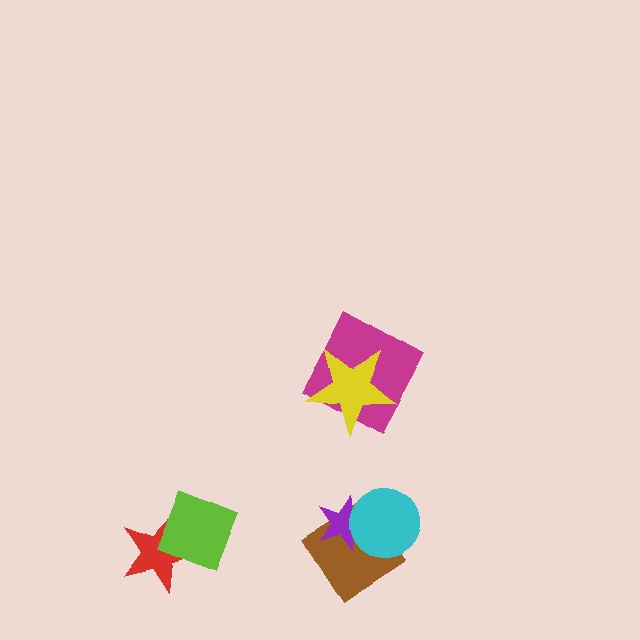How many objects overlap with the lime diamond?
1 object overlaps with the lime diamond.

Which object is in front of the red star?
The lime diamond is in front of the red star.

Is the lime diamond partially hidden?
No, no other shape covers it.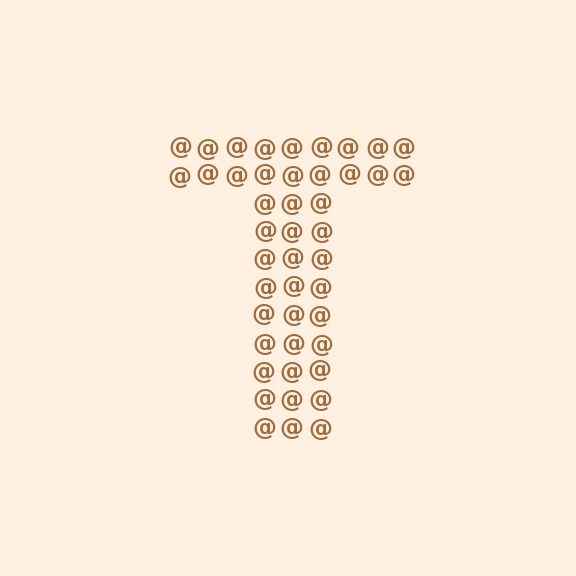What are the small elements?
The small elements are at signs.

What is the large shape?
The large shape is the letter T.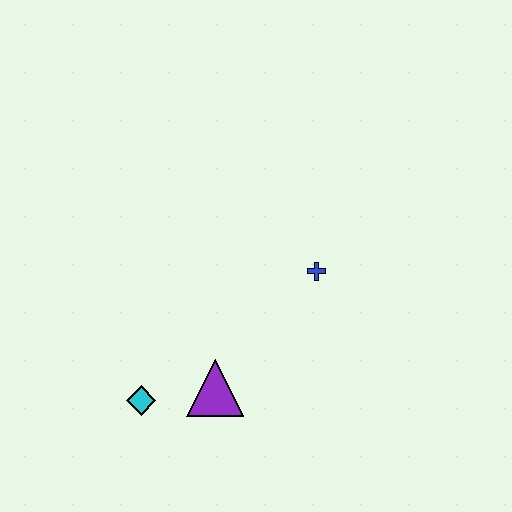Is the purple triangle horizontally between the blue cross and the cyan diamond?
Yes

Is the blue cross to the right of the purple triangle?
Yes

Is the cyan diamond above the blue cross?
No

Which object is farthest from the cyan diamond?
The blue cross is farthest from the cyan diamond.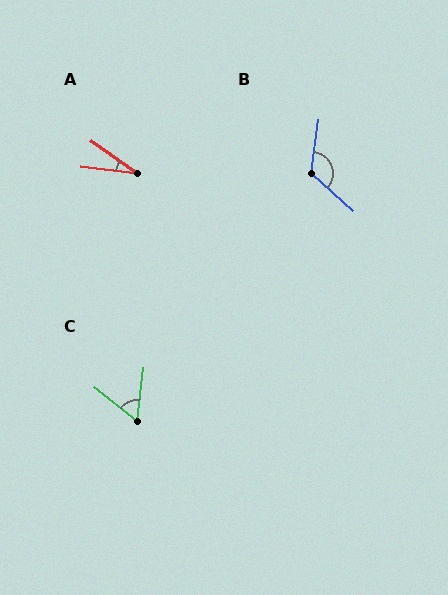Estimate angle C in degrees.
Approximately 59 degrees.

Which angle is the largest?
B, at approximately 124 degrees.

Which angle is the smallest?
A, at approximately 28 degrees.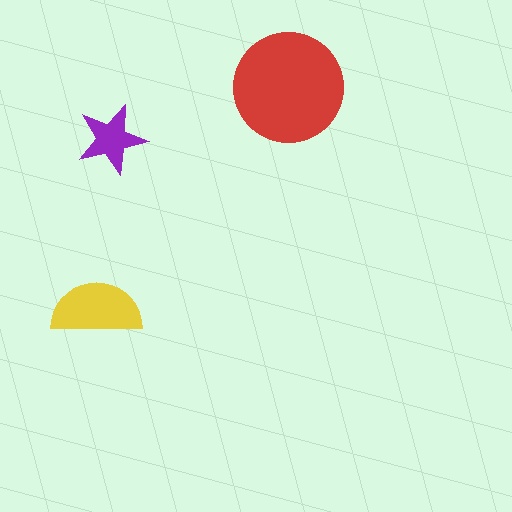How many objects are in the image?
There are 3 objects in the image.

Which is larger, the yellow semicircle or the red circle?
The red circle.